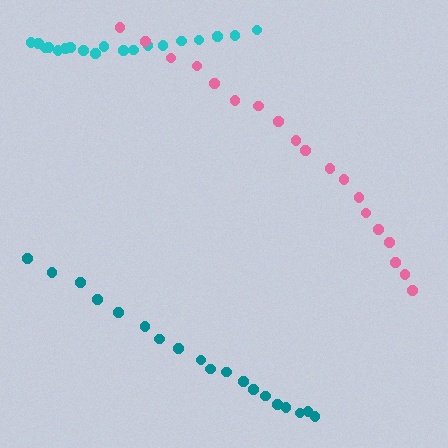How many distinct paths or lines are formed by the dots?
There are 3 distinct paths.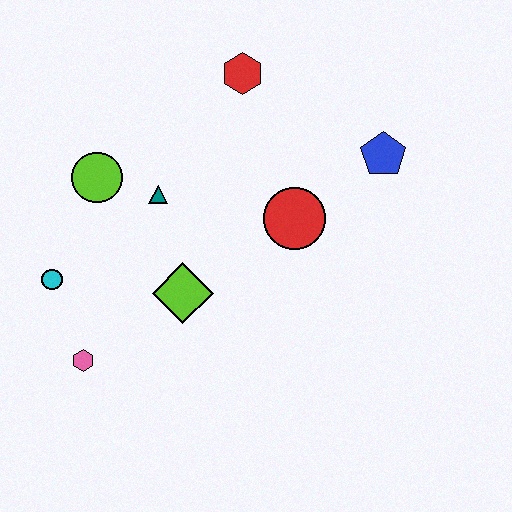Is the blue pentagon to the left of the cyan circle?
No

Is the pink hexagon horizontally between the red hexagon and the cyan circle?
Yes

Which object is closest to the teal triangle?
The lime circle is closest to the teal triangle.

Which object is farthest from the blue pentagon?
The pink hexagon is farthest from the blue pentagon.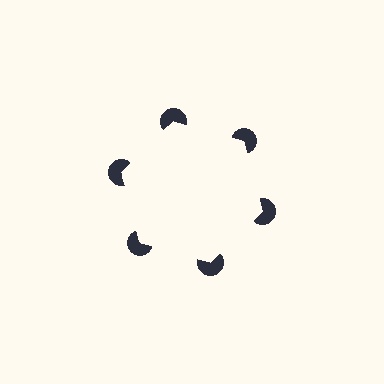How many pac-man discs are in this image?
There are 6 — one at each vertex of the illusory hexagon.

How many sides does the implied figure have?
6 sides.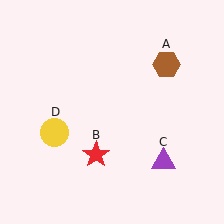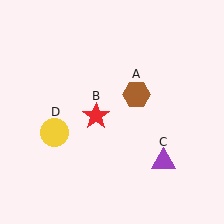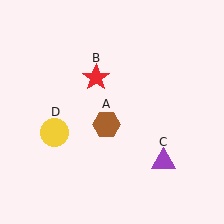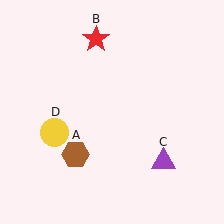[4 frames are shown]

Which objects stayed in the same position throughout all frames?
Purple triangle (object C) and yellow circle (object D) remained stationary.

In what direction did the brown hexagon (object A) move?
The brown hexagon (object A) moved down and to the left.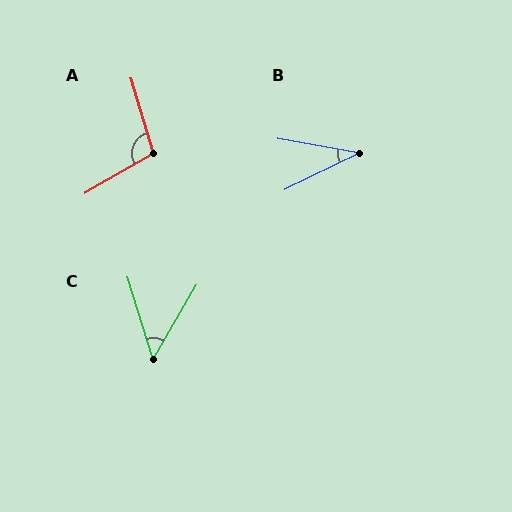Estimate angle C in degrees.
Approximately 48 degrees.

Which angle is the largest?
A, at approximately 103 degrees.